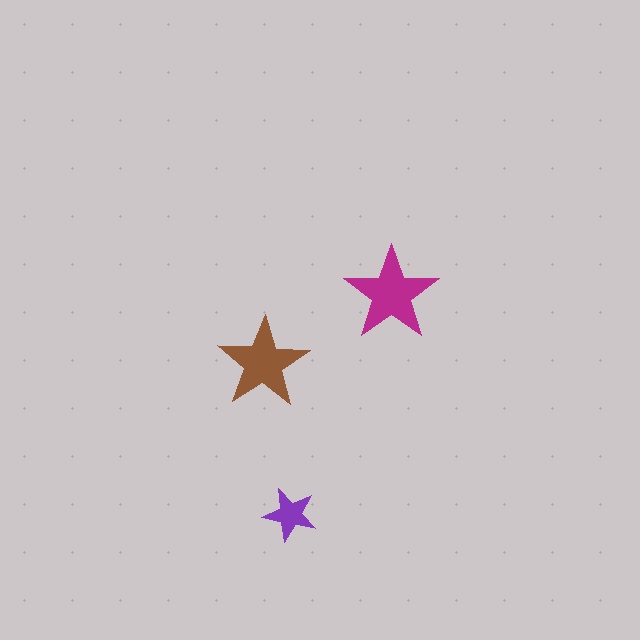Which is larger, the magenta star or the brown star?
The magenta one.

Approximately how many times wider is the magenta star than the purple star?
About 2 times wider.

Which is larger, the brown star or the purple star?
The brown one.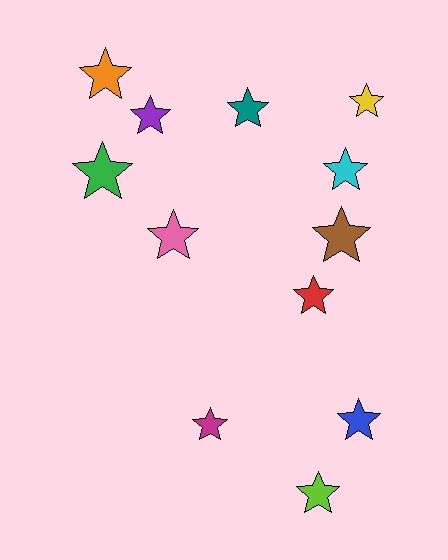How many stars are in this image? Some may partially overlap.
There are 12 stars.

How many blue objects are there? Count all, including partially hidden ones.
There is 1 blue object.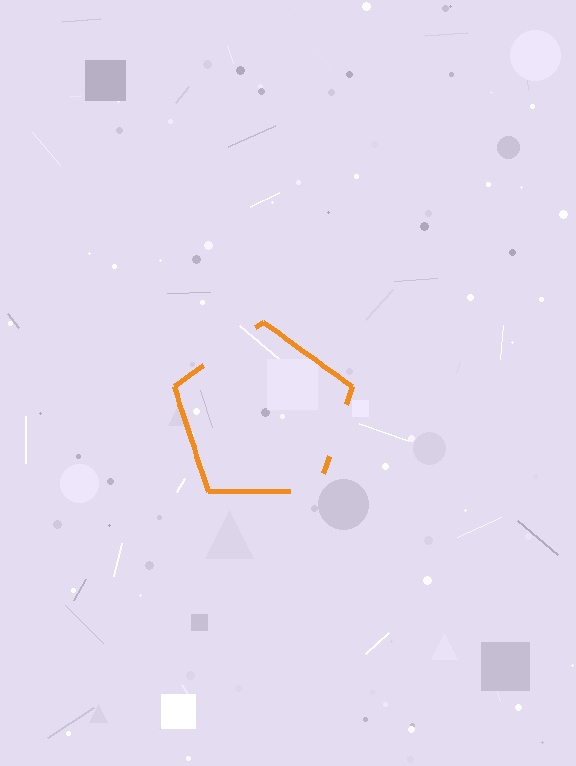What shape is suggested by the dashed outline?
The dashed outline suggests a pentagon.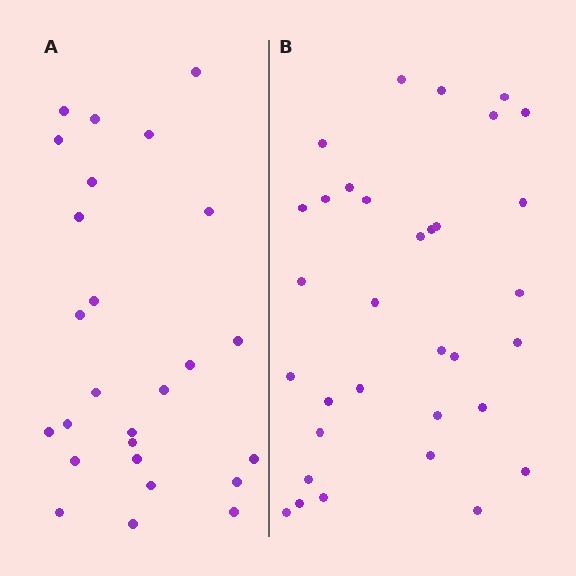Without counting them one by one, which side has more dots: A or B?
Region B (the right region) has more dots.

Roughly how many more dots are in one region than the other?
Region B has roughly 8 or so more dots than region A.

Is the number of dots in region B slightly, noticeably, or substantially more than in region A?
Region B has noticeably more, but not dramatically so. The ratio is roughly 1.3 to 1.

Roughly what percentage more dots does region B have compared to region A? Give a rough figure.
About 25% more.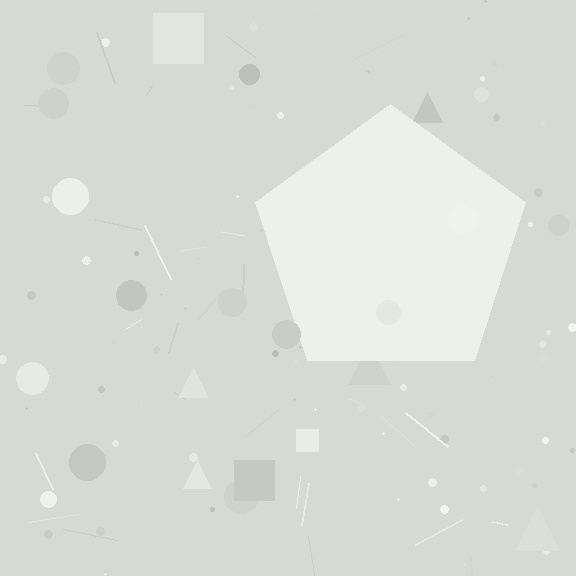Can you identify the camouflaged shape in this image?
The camouflaged shape is a pentagon.